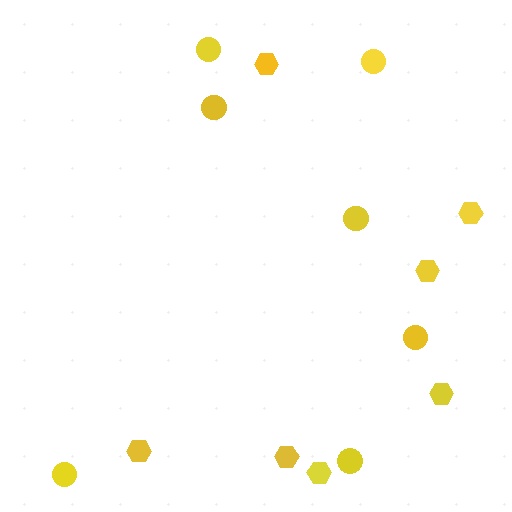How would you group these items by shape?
There are 2 groups: one group of circles (7) and one group of hexagons (7).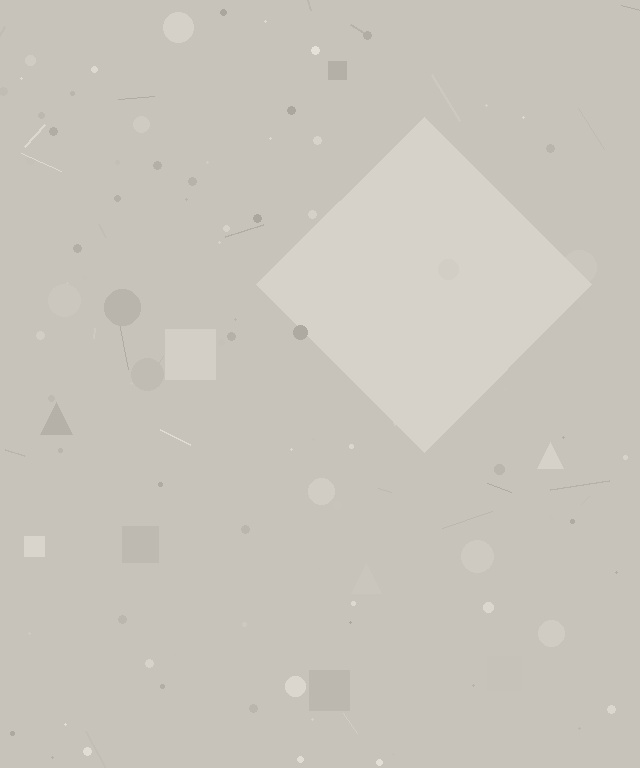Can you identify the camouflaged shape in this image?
The camouflaged shape is a diamond.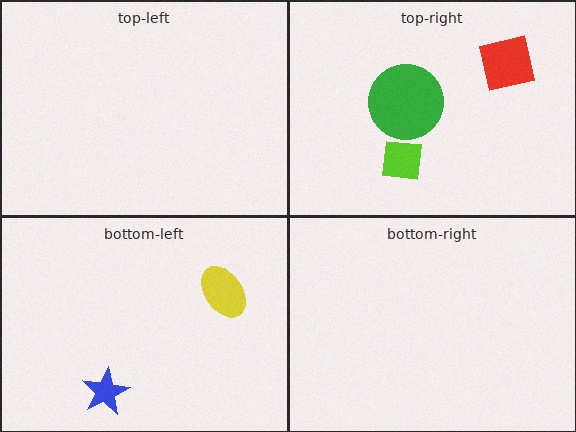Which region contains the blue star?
The bottom-left region.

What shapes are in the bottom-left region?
The yellow ellipse, the blue star.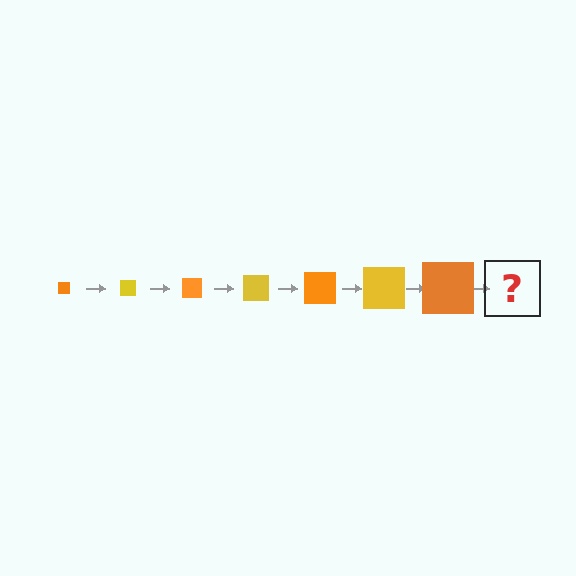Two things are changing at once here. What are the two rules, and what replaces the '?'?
The two rules are that the square grows larger each step and the color cycles through orange and yellow. The '?' should be a yellow square, larger than the previous one.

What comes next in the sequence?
The next element should be a yellow square, larger than the previous one.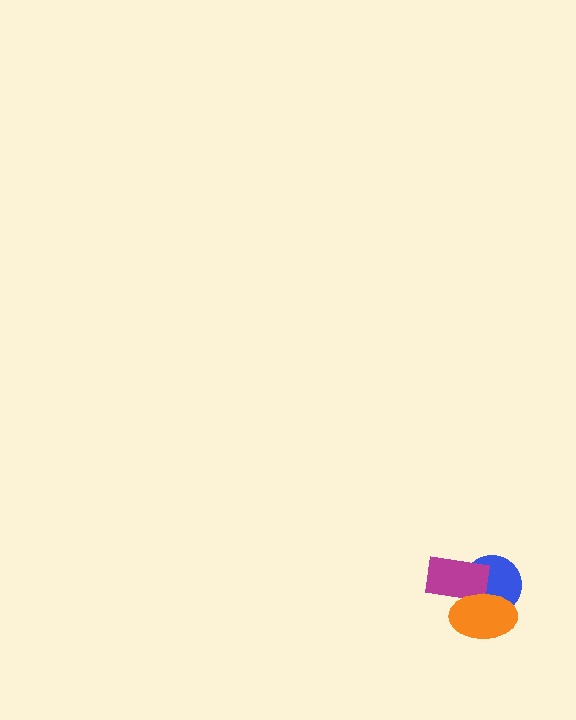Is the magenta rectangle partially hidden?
Yes, it is partially covered by another shape.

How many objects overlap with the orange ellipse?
2 objects overlap with the orange ellipse.